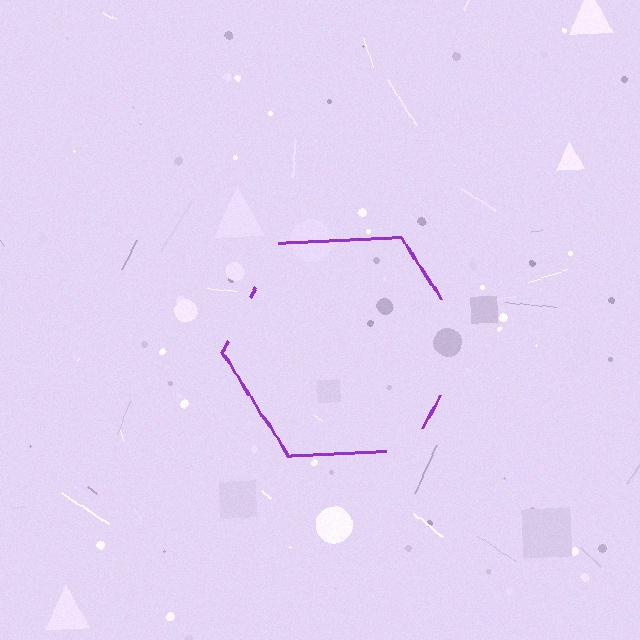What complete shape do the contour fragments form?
The contour fragments form a hexagon.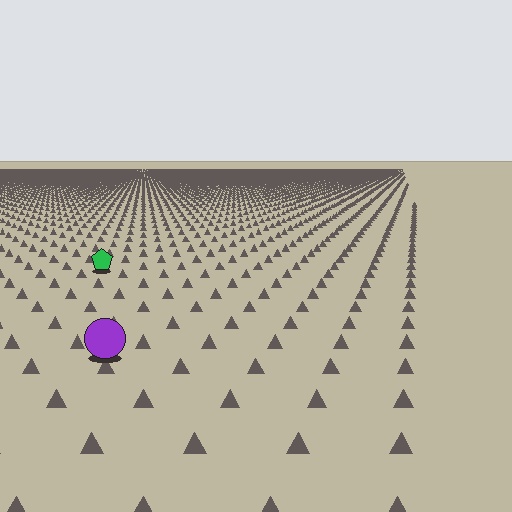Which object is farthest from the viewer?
The green pentagon is farthest from the viewer. It appears smaller and the ground texture around it is denser.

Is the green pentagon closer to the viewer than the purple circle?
No. The purple circle is closer — you can tell from the texture gradient: the ground texture is coarser near it.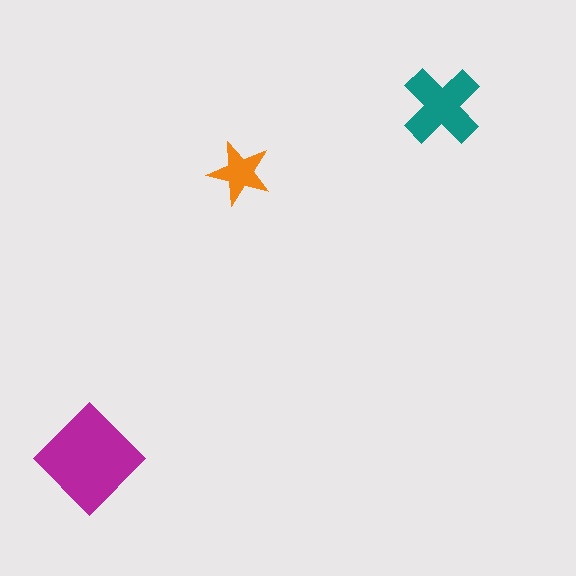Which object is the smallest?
The orange star.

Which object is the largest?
The magenta diamond.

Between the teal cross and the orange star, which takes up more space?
The teal cross.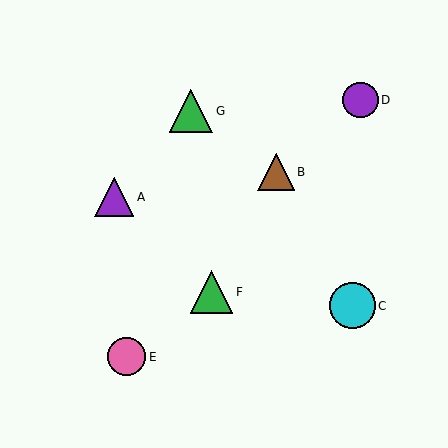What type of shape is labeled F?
Shape F is a green triangle.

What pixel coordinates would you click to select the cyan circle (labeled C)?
Click at (352, 306) to select the cyan circle C.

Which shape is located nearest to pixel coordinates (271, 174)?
The brown triangle (labeled B) at (276, 172) is nearest to that location.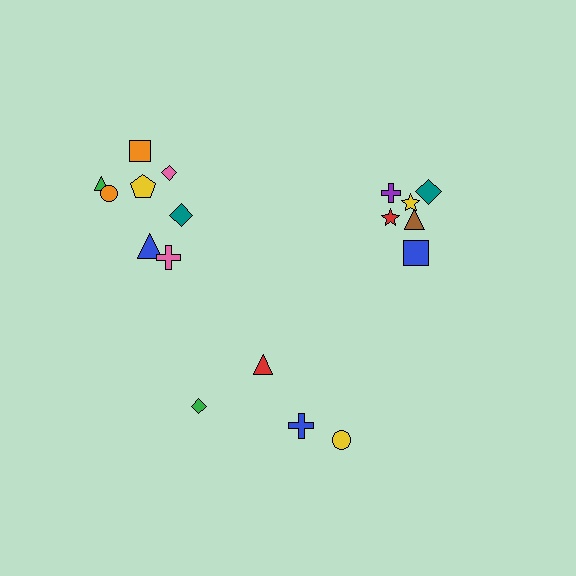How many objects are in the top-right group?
There are 6 objects.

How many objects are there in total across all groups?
There are 18 objects.